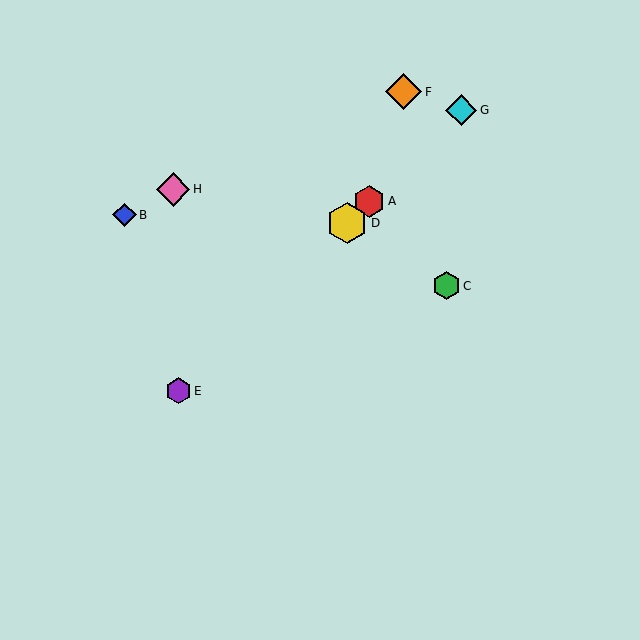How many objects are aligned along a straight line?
4 objects (A, D, E, G) are aligned along a straight line.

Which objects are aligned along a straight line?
Objects A, D, E, G are aligned along a straight line.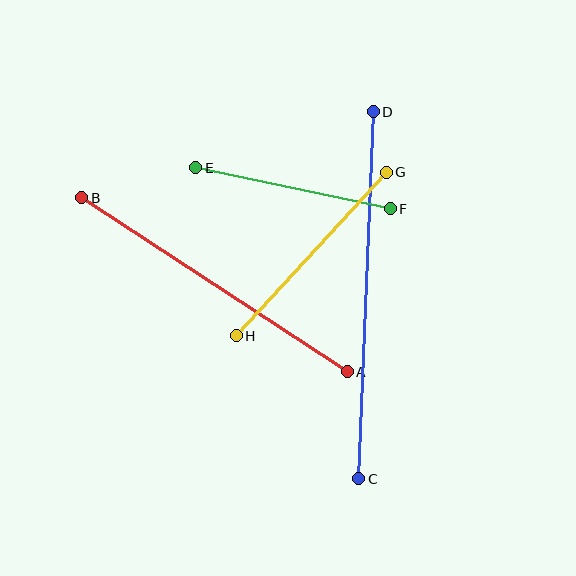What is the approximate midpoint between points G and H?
The midpoint is at approximately (311, 254) pixels.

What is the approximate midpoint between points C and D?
The midpoint is at approximately (366, 295) pixels.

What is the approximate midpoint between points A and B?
The midpoint is at approximately (215, 285) pixels.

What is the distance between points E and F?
The distance is approximately 199 pixels.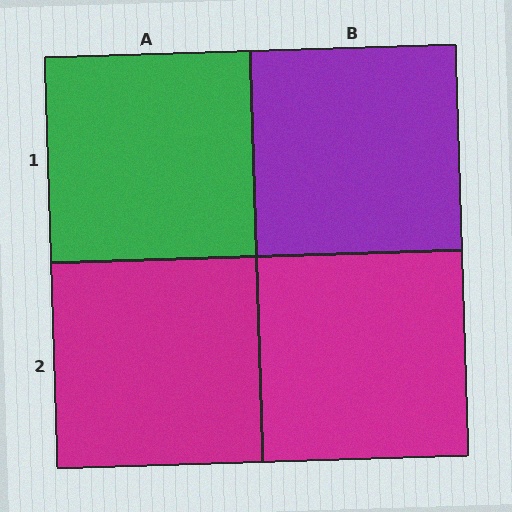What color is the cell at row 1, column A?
Green.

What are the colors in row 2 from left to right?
Magenta, magenta.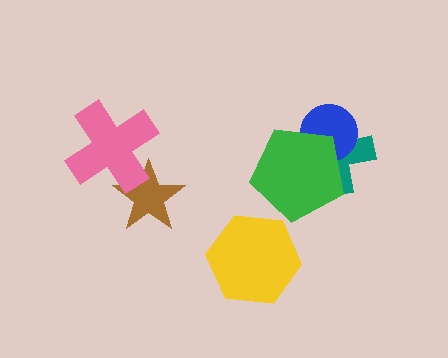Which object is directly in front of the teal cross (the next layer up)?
The blue circle is directly in front of the teal cross.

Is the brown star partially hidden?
Yes, it is partially covered by another shape.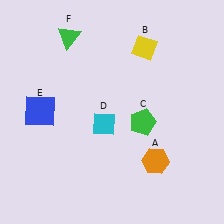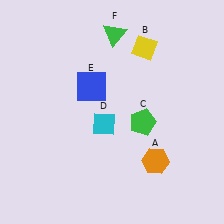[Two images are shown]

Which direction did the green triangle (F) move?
The green triangle (F) moved right.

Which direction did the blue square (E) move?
The blue square (E) moved right.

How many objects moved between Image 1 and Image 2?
2 objects moved between the two images.